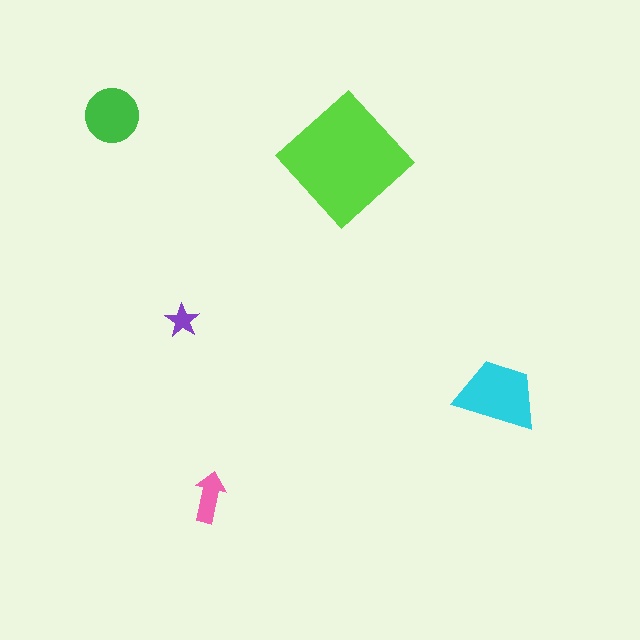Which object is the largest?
The lime diamond.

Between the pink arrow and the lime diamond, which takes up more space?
The lime diamond.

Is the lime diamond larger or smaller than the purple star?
Larger.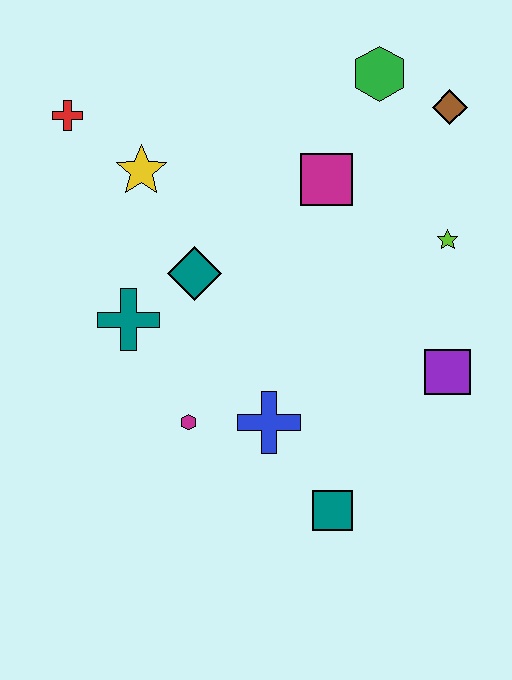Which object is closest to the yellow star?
The red cross is closest to the yellow star.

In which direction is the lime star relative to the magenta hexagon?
The lime star is to the right of the magenta hexagon.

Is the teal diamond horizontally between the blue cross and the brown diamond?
No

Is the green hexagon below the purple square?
No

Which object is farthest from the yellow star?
The teal square is farthest from the yellow star.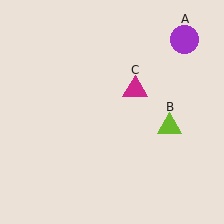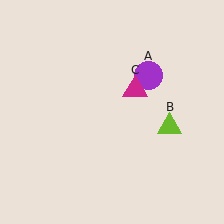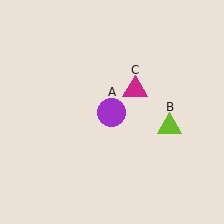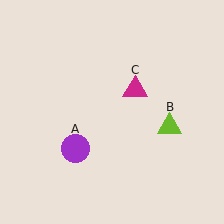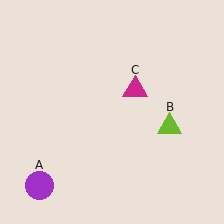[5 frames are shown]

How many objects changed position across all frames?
1 object changed position: purple circle (object A).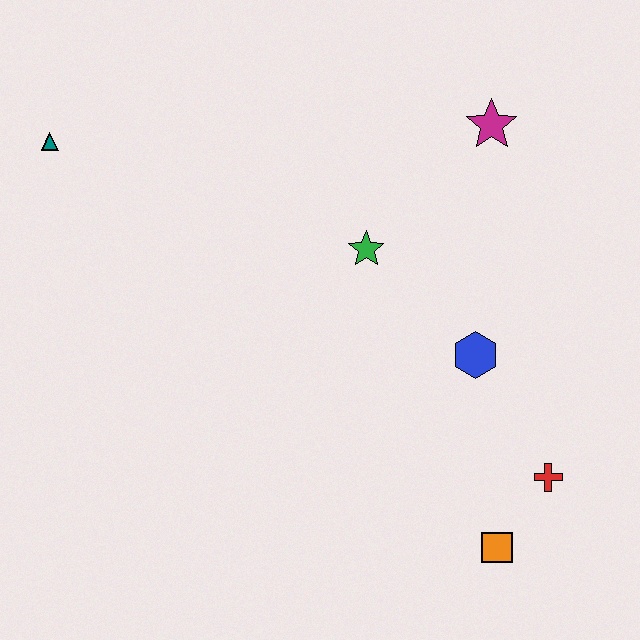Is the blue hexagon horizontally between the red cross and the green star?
Yes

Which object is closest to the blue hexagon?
The red cross is closest to the blue hexagon.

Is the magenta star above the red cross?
Yes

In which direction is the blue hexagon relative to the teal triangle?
The blue hexagon is to the right of the teal triangle.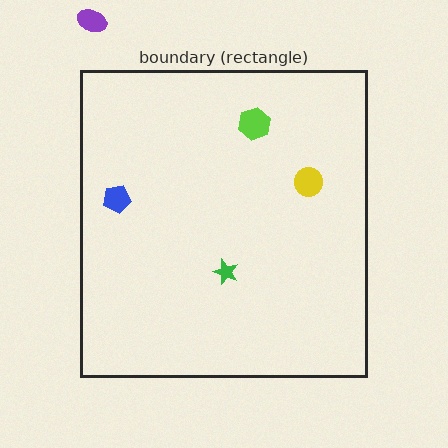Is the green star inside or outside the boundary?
Inside.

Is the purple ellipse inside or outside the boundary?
Outside.